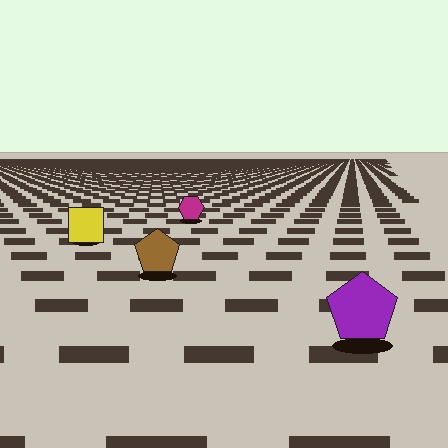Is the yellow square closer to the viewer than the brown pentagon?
No. The brown pentagon is closer — you can tell from the texture gradient: the ground texture is coarser near it.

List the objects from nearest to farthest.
From nearest to farthest: the purple pentagon, the brown pentagon, the yellow square, the magenta hexagon.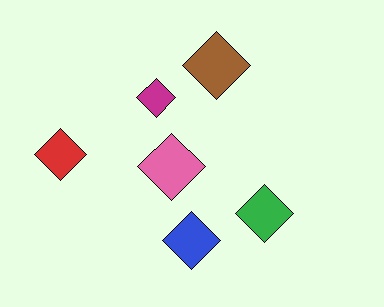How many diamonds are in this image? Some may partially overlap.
There are 6 diamonds.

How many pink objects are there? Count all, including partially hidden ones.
There is 1 pink object.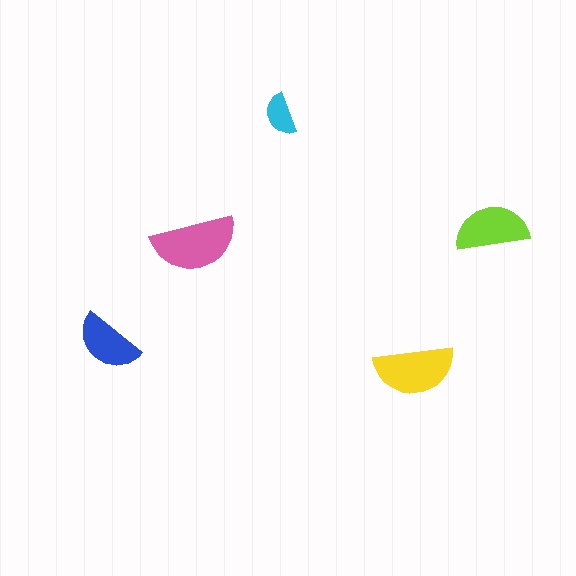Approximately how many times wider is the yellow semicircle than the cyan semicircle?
About 2 times wider.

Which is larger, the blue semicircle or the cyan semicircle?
The blue one.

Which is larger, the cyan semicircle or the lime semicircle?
The lime one.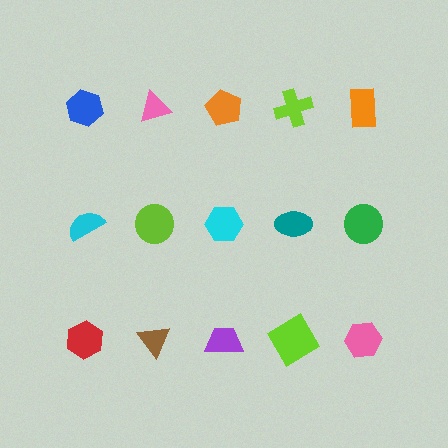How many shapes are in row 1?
5 shapes.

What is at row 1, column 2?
A pink triangle.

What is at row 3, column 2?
A brown triangle.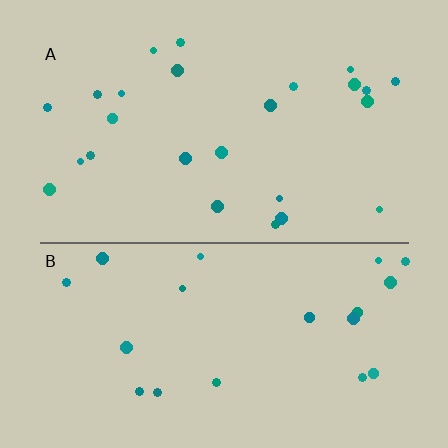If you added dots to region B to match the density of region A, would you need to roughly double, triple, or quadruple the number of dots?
Approximately double.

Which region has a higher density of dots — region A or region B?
A (the top).